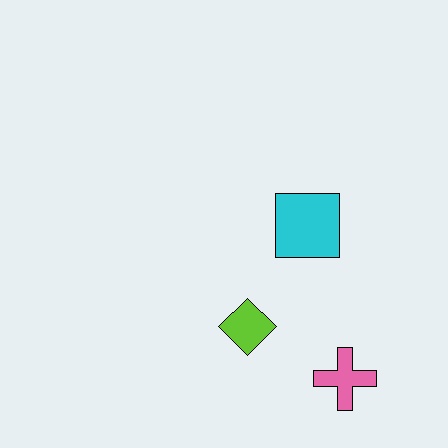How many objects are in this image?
There are 3 objects.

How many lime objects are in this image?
There is 1 lime object.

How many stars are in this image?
There are no stars.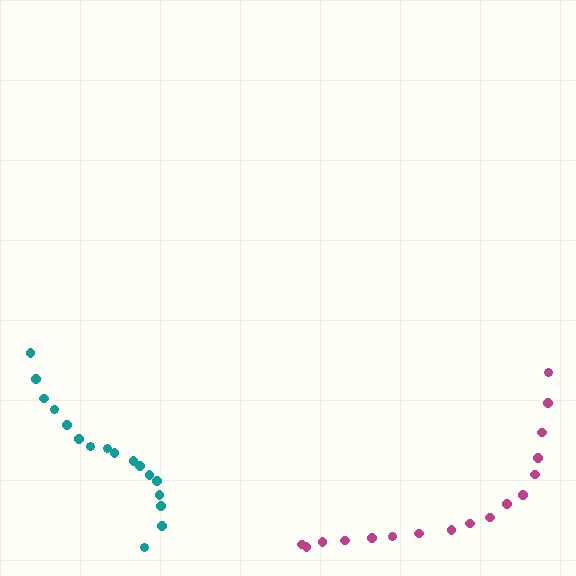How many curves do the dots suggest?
There are 2 distinct paths.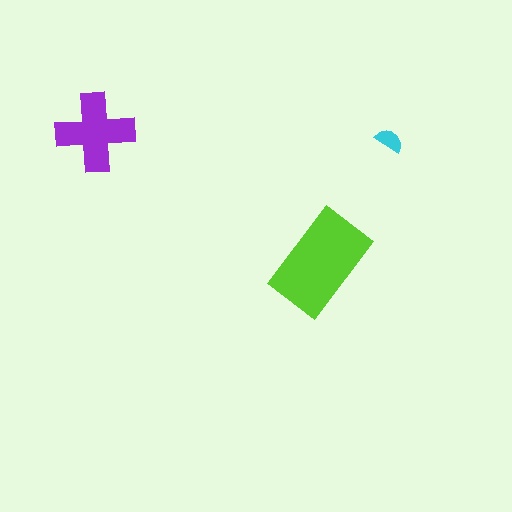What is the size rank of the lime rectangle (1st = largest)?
1st.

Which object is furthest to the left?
The purple cross is leftmost.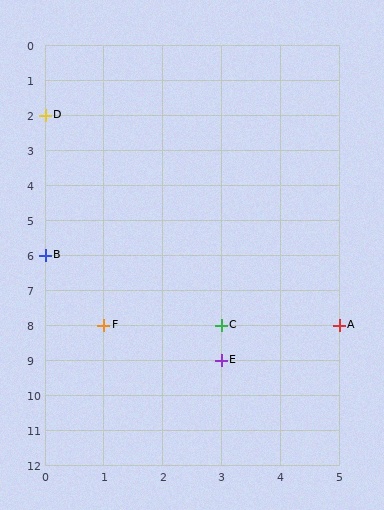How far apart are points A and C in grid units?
Points A and C are 2 columns apart.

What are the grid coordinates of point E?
Point E is at grid coordinates (3, 9).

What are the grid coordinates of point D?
Point D is at grid coordinates (0, 2).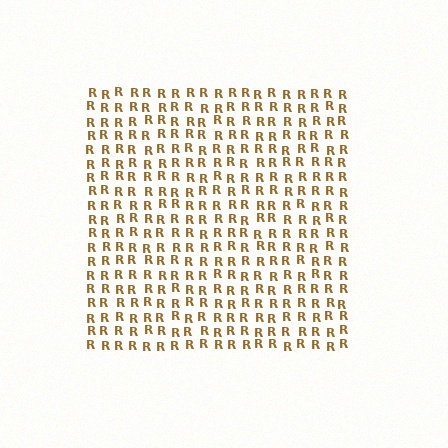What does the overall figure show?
The overall figure shows a square.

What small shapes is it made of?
It is made of small letter R's.